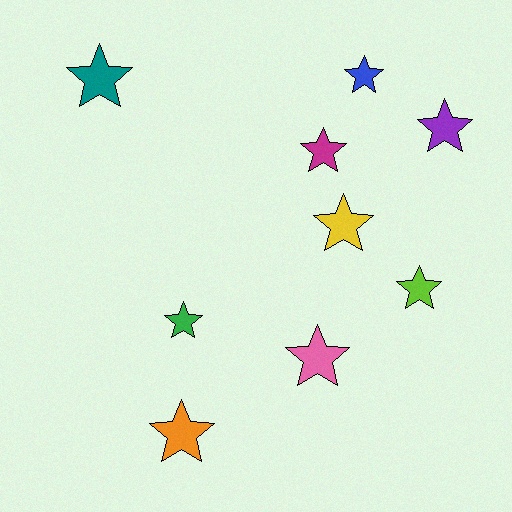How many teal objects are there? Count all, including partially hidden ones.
There is 1 teal object.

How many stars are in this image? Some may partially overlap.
There are 9 stars.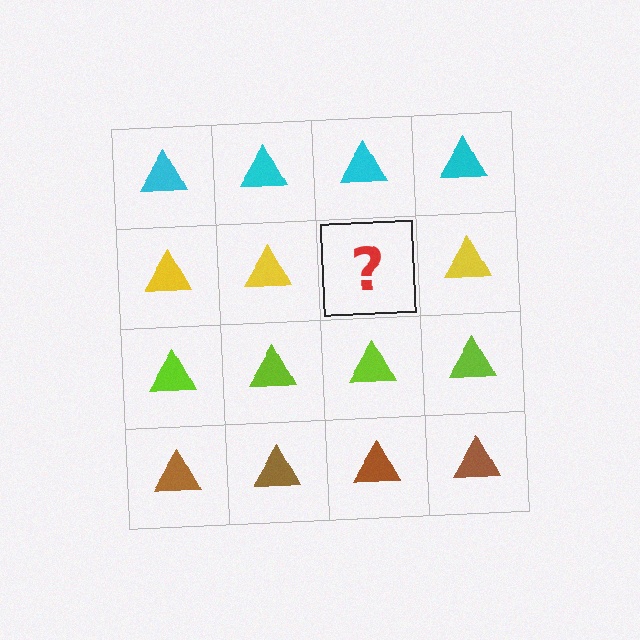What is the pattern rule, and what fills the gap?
The rule is that each row has a consistent color. The gap should be filled with a yellow triangle.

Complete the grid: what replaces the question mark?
The question mark should be replaced with a yellow triangle.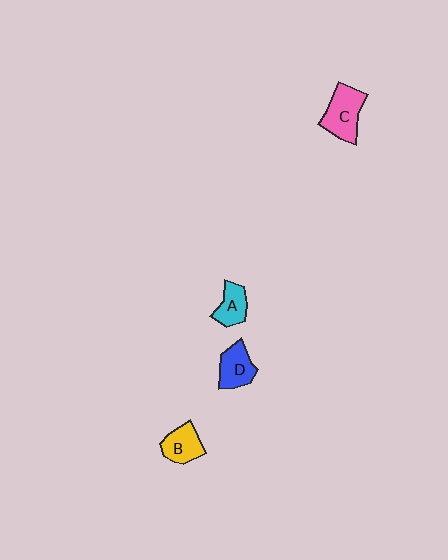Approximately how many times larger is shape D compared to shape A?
Approximately 1.2 times.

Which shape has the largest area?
Shape C (pink).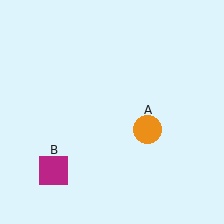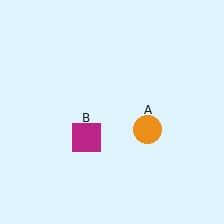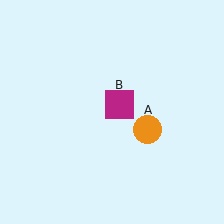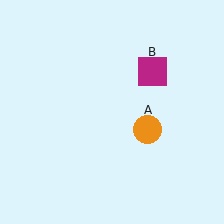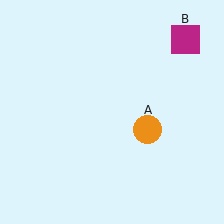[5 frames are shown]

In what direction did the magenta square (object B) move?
The magenta square (object B) moved up and to the right.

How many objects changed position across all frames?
1 object changed position: magenta square (object B).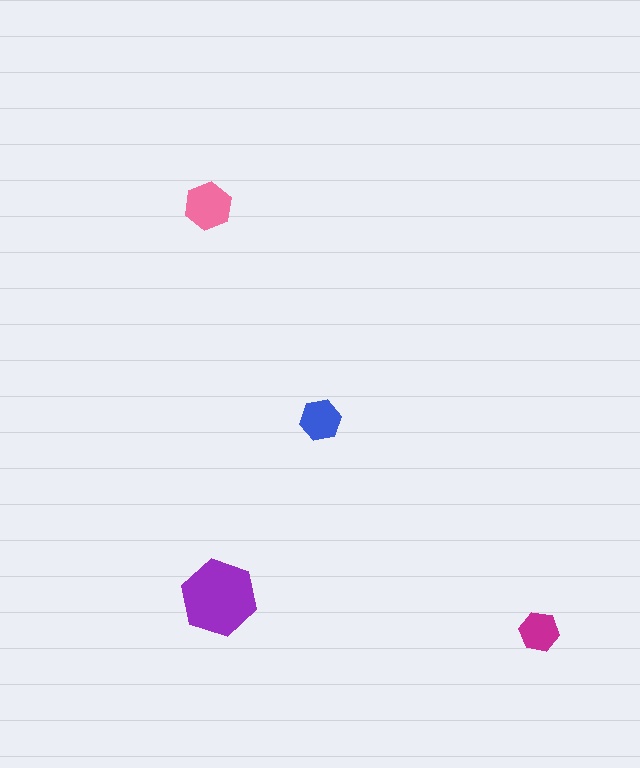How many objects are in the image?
There are 4 objects in the image.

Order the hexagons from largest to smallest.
the purple one, the pink one, the blue one, the magenta one.